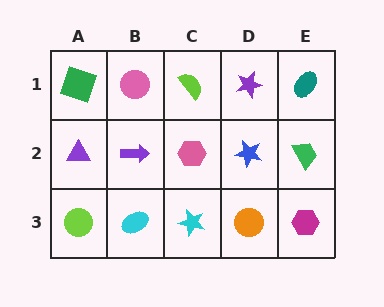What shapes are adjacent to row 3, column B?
A purple arrow (row 2, column B), a lime circle (row 3, column A), a cyan star (row 3, column C).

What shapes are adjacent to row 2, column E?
A teal ellipse (row 1, column E), a magenta hexagon (row 3, column E), a blue star (row 2, column D).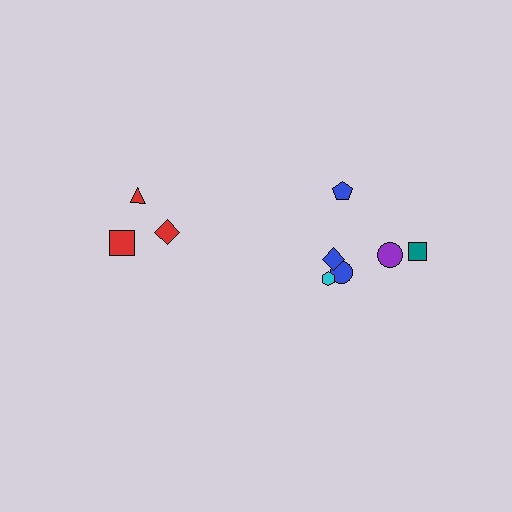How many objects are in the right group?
There are 6 objects.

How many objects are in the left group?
There are 3 objects.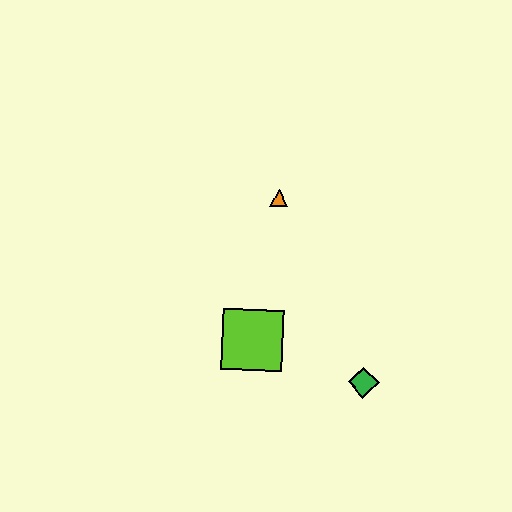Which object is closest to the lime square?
The green diamond is closest to the lime square.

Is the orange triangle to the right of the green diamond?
No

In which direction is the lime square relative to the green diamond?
The lime square is to the left of the green diamond.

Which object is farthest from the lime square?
The orange triangle is farthest from the lime square.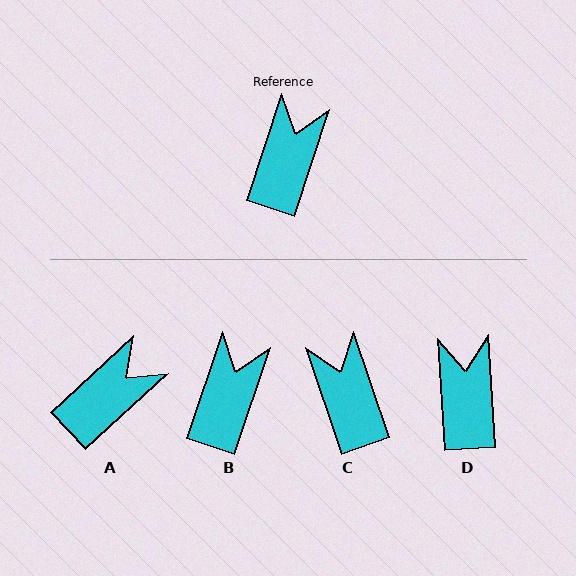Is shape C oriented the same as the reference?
No, it is off by about 37 degrees.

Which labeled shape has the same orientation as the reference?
B.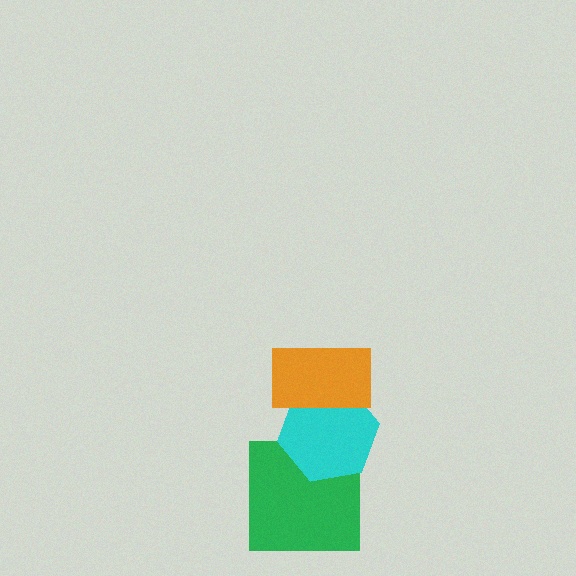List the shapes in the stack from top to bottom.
From top to bottom: the orange rectangle, the cyan hexagon, the green square.